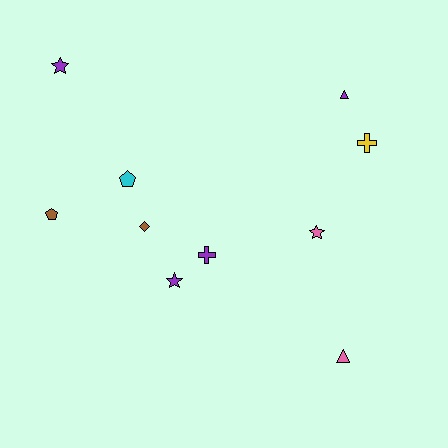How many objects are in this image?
There are 10 objects.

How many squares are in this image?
There are no squares.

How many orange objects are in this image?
There are no orange objects.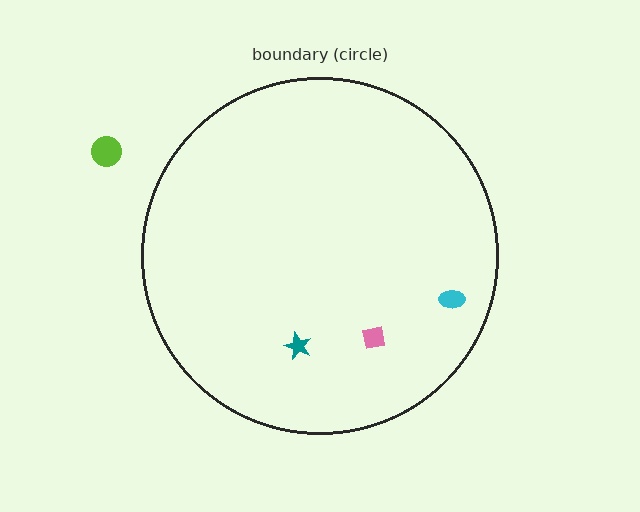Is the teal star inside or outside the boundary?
Inside.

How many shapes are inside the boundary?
3 inside, 1 outside.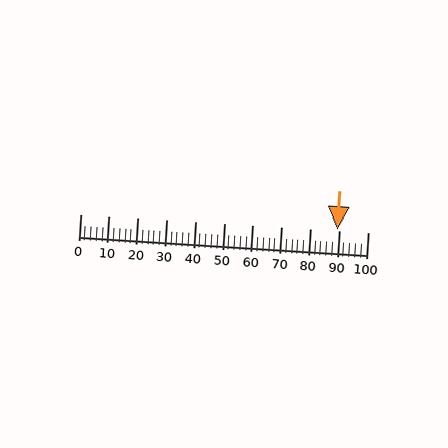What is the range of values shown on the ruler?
The ruler shows values from 0 to 100.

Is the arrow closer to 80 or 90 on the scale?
The arrow is closer to 90.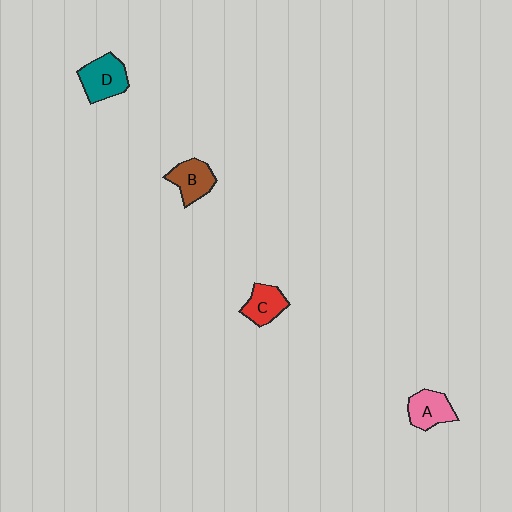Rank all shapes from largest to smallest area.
From largest to smallest: D (teal), B (brown), A (pink), C (red).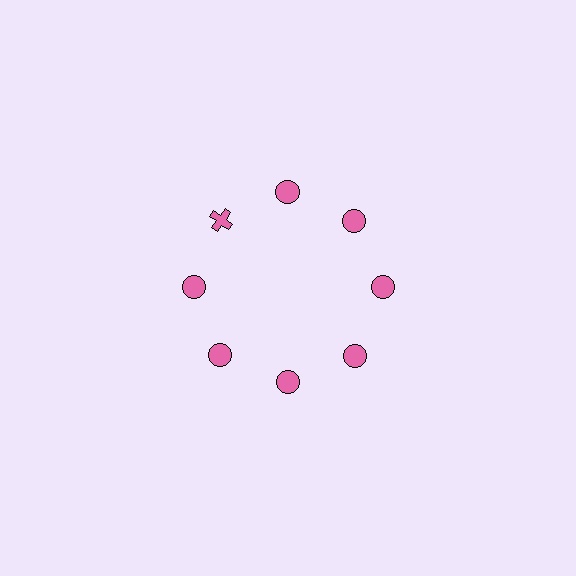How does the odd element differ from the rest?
It has a different shape: cross instead of circle.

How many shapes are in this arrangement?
There are 8 shapes arranged in a ring pattern.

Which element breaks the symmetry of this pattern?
The pink cross at roughly the 10 o'clock position breaks the symmetry. All other shapes are pink circles.